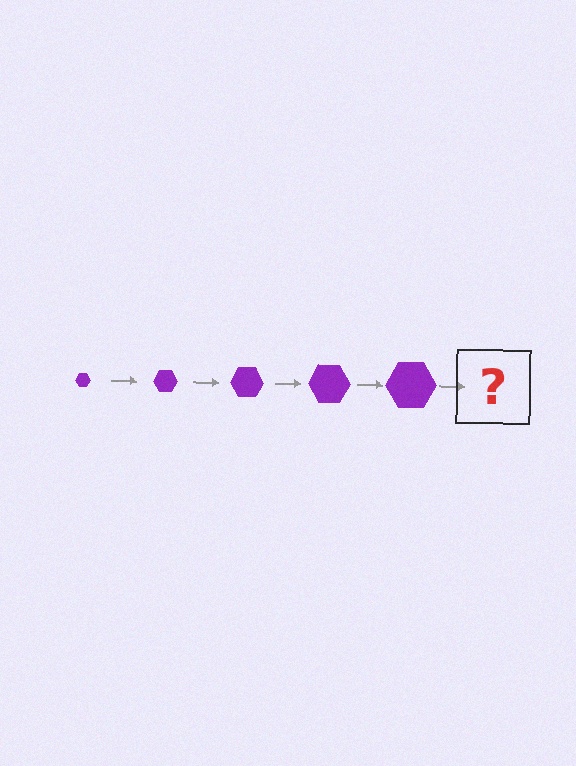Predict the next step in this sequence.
The next step is a purple hexagon, larger than the previous one.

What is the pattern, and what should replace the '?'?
The pattern is that the hexagon gets progressively larger each step. The '?' should be a purple hexagon, larger than the previous one.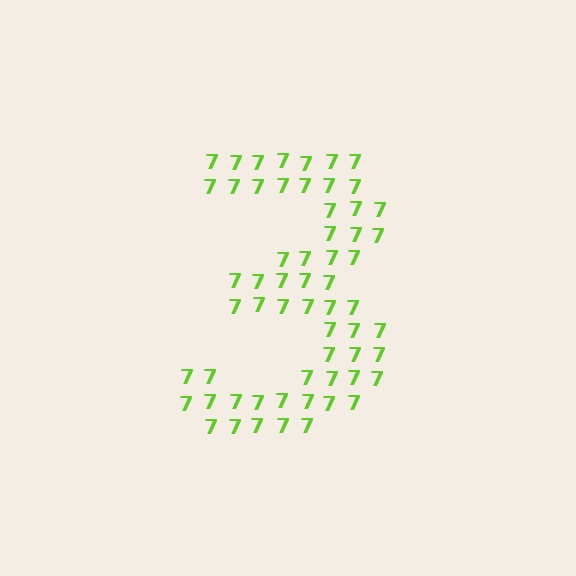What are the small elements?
The small elements are digit 7's.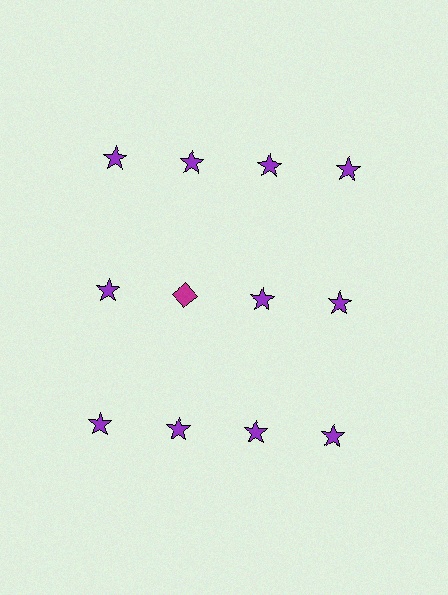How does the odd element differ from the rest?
It differs in both color (magenta instead of purple) and shape (diamond instead of star).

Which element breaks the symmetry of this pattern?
The magenta diamond in the second row, second from left column breaks the symmetry. All other shapes are purple stars.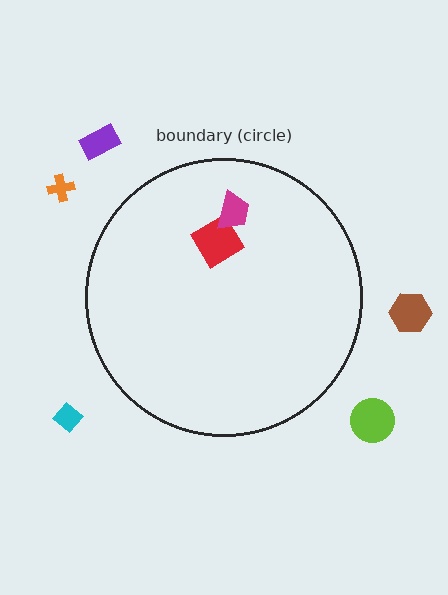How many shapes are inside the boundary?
2 inside, 5 outside.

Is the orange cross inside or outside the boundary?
Outside.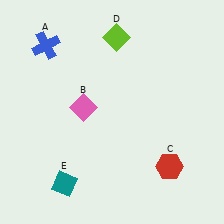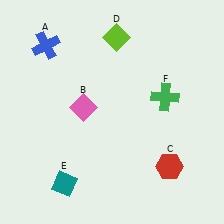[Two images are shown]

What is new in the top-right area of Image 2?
A green cross (F) was added in the top-right area of Image 2.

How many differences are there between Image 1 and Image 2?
There is 1 difference between the two images.